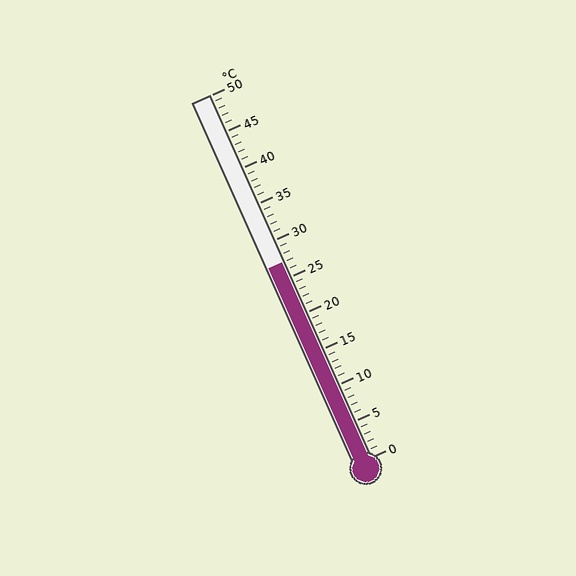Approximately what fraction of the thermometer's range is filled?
The thermometer is filled to approximately 55% of its range.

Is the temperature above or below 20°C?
The temperature is above 20°C.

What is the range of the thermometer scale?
The thermometer scale ranges from 0°C to 50°C.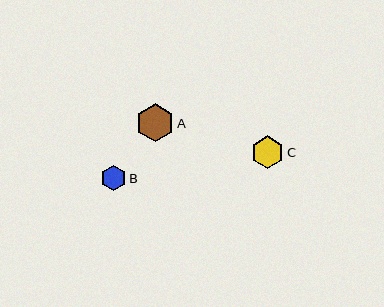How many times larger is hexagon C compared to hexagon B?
Hexagon C is approximately 1.3 times the size of hexagon B.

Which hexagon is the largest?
Hexagon A is the largest with a size of approximately 38 pixels.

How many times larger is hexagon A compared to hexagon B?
Hexagon A is approximately 1.5 times the size of hexagon B.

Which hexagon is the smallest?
Hexagon B is the smallest with a size of approximately 25 pixels.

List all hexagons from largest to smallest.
From largest to smallest: A, C, B.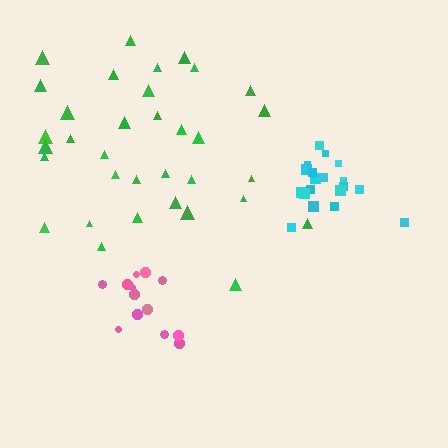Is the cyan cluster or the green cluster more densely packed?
Cyan.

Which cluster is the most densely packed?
Cyan.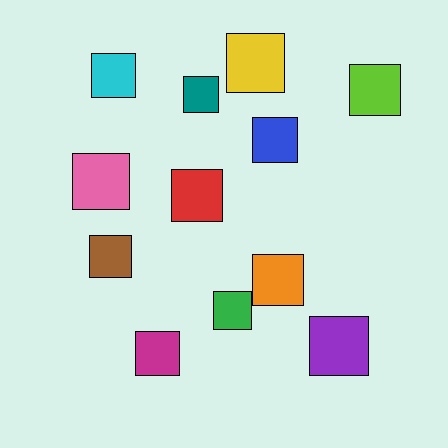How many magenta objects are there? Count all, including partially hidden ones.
There is 1 magenta object.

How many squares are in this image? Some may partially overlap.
There are 12 squares.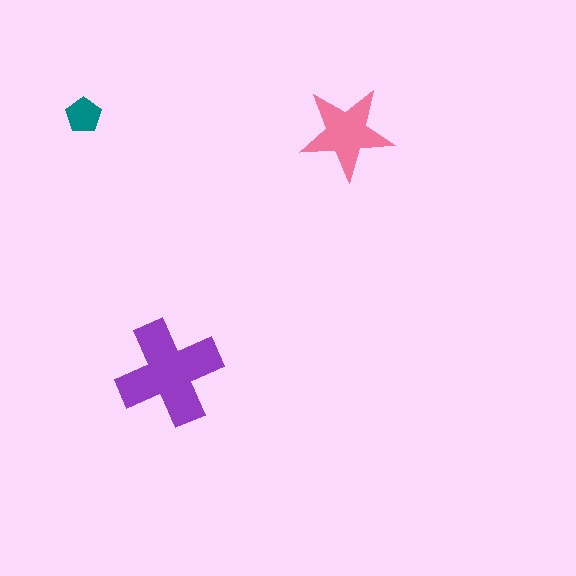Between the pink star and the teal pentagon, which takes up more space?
The pink star.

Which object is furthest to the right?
The pink star is rightmost.